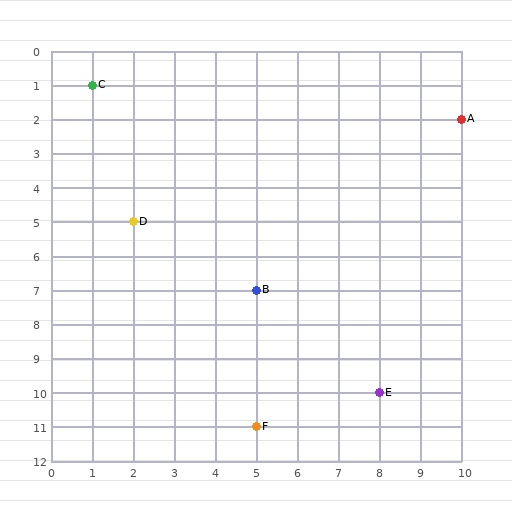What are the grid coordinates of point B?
Point B is at grid coordinates (5, 7).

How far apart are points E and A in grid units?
Points E and A are 2 columns and 8 rows apart (about 8.2 grid units diagonally).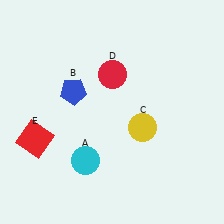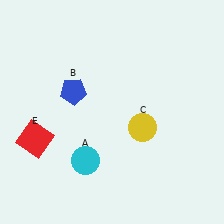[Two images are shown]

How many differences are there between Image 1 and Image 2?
There is 1 difference between the two images.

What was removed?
The red circle (D) was removed in Image 2.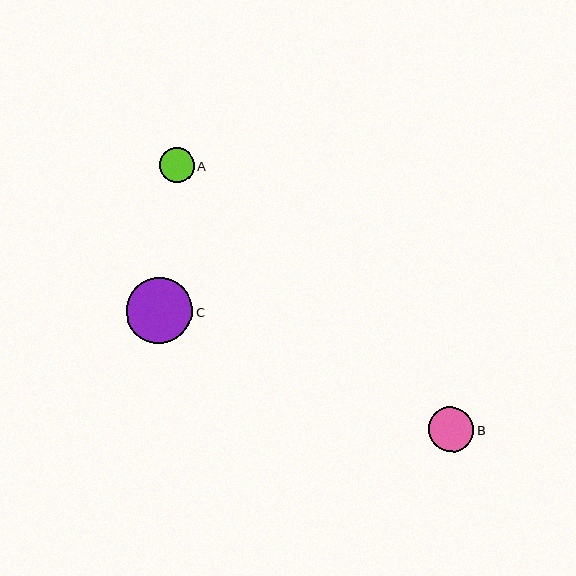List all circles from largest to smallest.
From largest to smallest: C, B, A.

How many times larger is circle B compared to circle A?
Circle B is approximately 1.3 times the size of circle A.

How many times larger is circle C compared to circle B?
Circle C is approximately 1.5 times the size of circle B.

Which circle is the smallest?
Circle A is the smallest with a size of approximately 35 pixels.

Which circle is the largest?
Circle C is the largest with a size of approximately 66 pixels.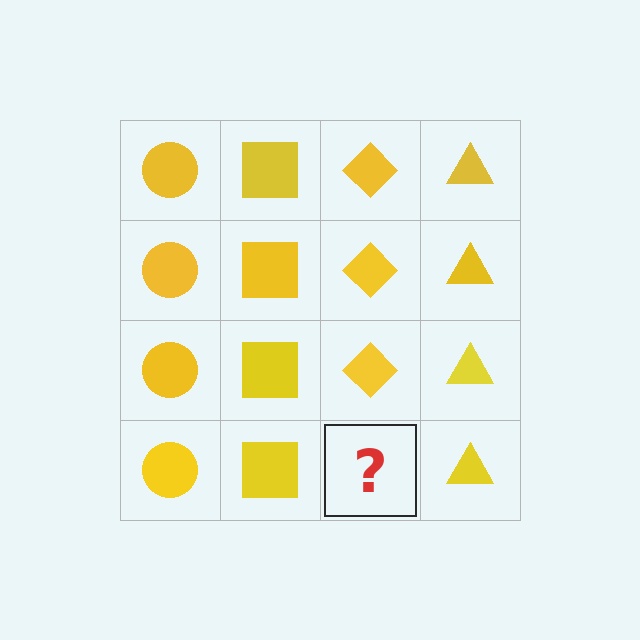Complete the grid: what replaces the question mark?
The question mark should be replaced with a yellow diamond.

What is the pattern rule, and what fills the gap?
The rule is that each column has a consistent shape. The gap should be filled with a yellow diamond.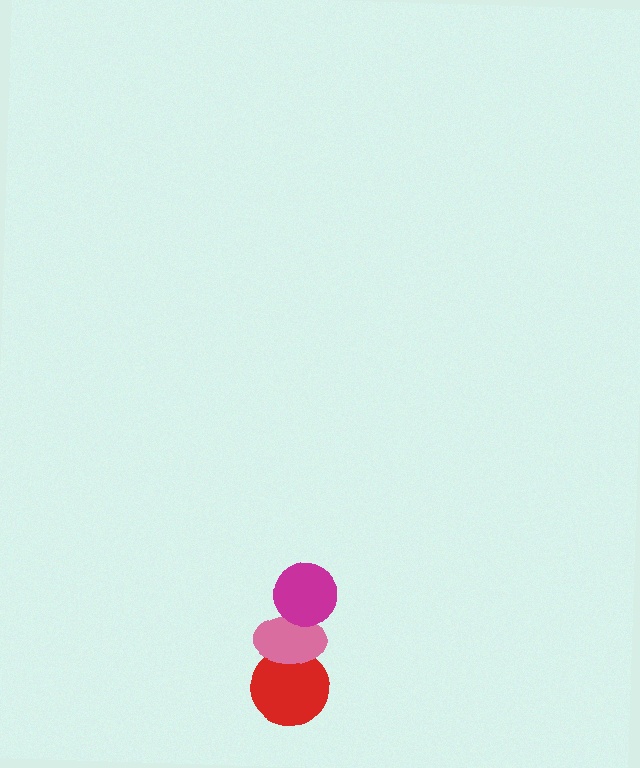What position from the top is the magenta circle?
The magenta circle is 1st from the top.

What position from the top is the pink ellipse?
The pink ellipse is 2nd from the top.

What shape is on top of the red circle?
The pink ellipse is on top of the red circle.